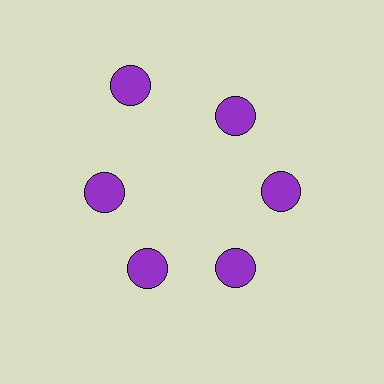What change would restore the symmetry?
The symmetry would be restored by moving it inward, back onto the ring so that all 6 circles sit at equal angles and equal distance from the center.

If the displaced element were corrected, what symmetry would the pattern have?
It would have 6-fold rotational symmetry — the pattern would map onto itself every 60 degrees.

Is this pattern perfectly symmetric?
No. The 6 purple circles are arranged in a ring, but one element near the 11 o'clock position is pushed outward from the center, breaking the 6-fold rotational symmetry.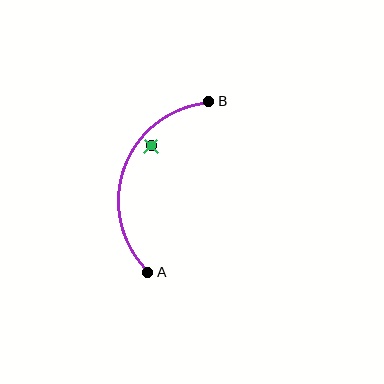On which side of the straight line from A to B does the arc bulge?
The arc bulges to the left of the straight line connecting A and B.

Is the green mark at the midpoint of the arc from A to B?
No — the green mark does not lie on the arc at all. It sits slightly inside the curve.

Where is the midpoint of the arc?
The arc midpoint is the point on the curve farthest from the straight line joining A and B. It sits to the left of that line.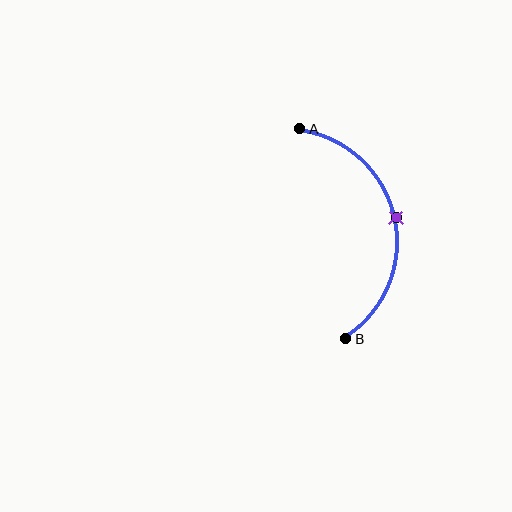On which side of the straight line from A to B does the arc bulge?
The arc bulges to the right of the straight line connecting A and B.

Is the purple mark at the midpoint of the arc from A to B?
Yes. The purple mark lies on the arc at equal arc-length from both A and B — it is the arc midpoint.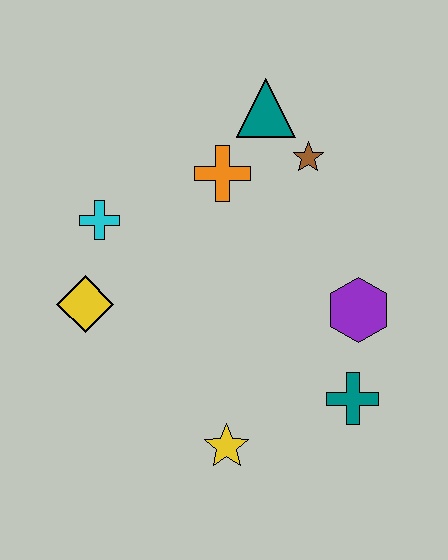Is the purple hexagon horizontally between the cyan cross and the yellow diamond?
No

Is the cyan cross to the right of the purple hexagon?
No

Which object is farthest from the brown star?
The yellow star is farthest from the brown star.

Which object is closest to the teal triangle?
The brown star is closest to the teal triangle.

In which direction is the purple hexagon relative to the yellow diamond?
The purple hexagon is to the right of the yellow diamond.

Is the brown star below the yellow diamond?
No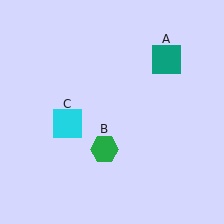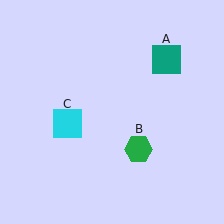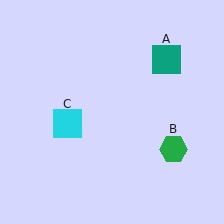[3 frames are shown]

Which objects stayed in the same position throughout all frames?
Teal square (object A) and cyan square (object C) remained stationary.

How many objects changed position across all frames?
1 object changed position: green hexagon (object B).